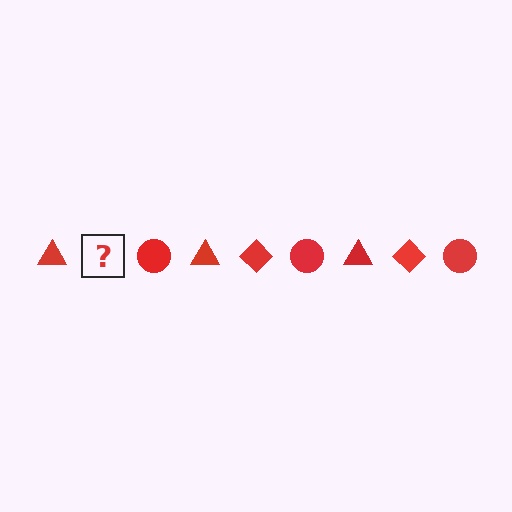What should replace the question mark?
The question mark should be replaced with a red diamond.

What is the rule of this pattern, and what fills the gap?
The rule is that the pattern cycles through triangle, diamond, circle shapes in red. The gap should be filled with a red diamond.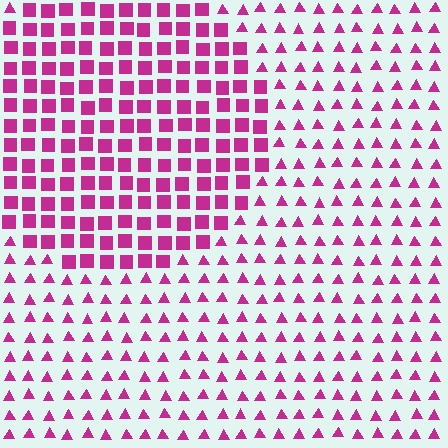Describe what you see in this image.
The image is filled with small magenta elements arranged in a uniform grid. A circle-shaped region contains squares, while the surrounding area contains triangles. The boundary is defined purely by the change in element shape.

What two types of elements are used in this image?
The image uses squares inside the circle region and triangles outside it.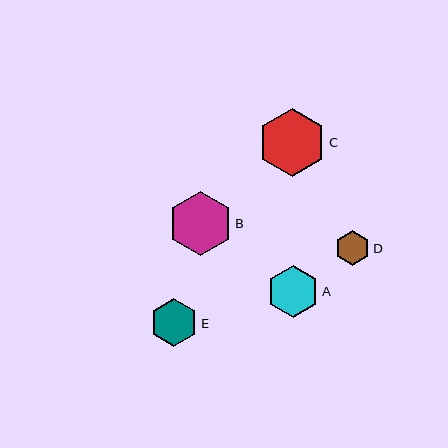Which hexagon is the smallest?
Hexagon D is the smallest with a size of approximately 34 pixels.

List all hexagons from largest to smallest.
From largest to smallest: C, B, A, E, D.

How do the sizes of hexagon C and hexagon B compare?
Hexagon C and hexagon B are approximately the same size.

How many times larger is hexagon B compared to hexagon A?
Hexagon B is approximately 1.2 times the size of hexagon A.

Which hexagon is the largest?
Hexagon C is the largest with a size of approximately 68 pixels.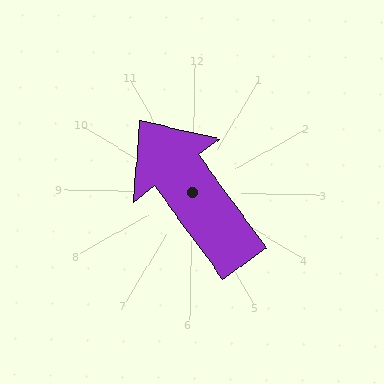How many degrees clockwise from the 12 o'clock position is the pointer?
Approximately 323 degrees.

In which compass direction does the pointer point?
Northwest.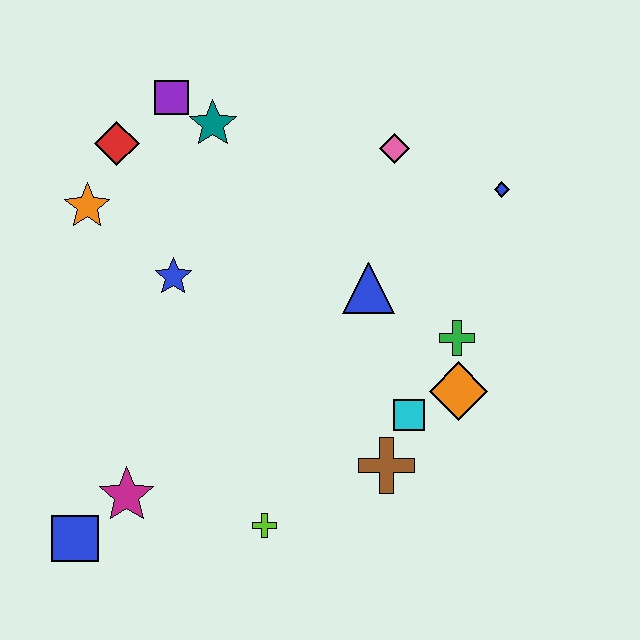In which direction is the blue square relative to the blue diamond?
The blue square is to the left of the blue diamond.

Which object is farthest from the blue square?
The blue diamond is farthest from the blue square.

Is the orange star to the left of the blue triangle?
Yes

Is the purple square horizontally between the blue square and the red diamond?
No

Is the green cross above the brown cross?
Yes